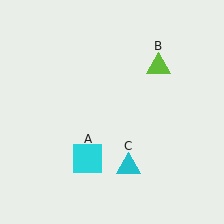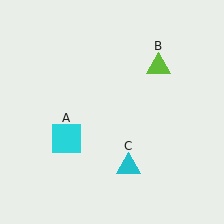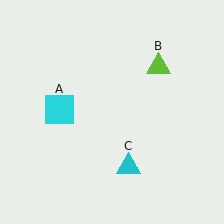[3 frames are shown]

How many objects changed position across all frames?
1 object changed position: cyan square (object A).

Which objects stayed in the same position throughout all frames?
Lime triangle (object B) and cyan triangle (object C) remained stationary.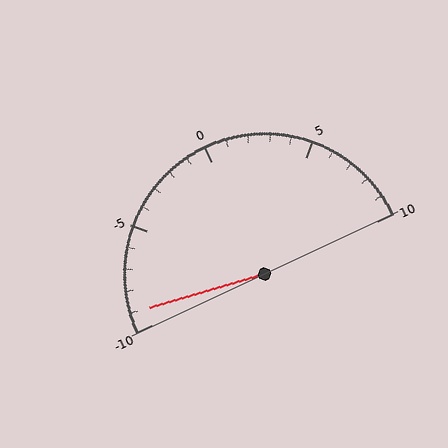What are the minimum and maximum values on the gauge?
The gauge ranges from -10 to 10.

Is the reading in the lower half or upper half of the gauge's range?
The reading is in the lower half of the range (-10 to 10).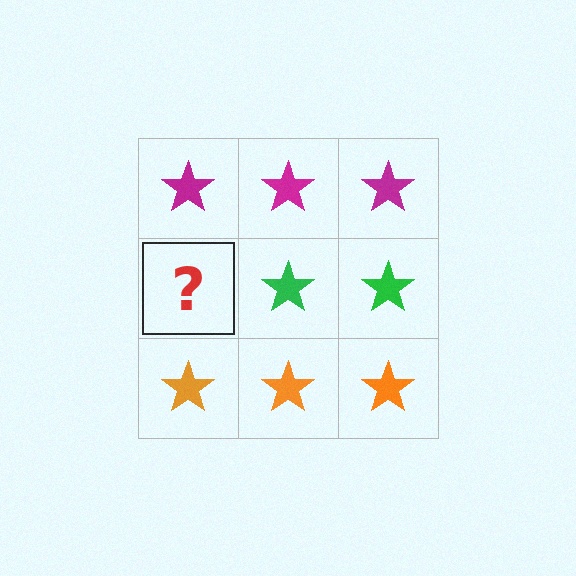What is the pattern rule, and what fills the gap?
The rule is that each row has a consistent color. The gap should be filled with a green star.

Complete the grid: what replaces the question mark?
The question mark should be replaced with a green star.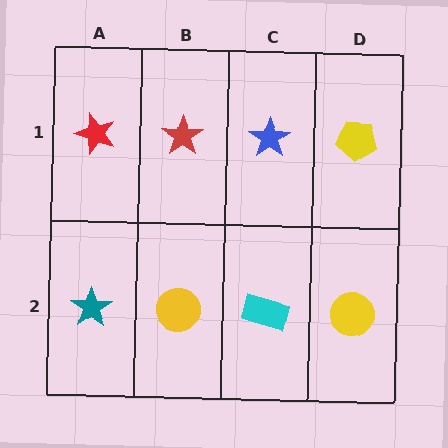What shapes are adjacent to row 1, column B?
A yellow circle (row 2, column B), a red star (row 1, column A), a blue star (row 1, column C).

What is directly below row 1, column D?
A yellow circle.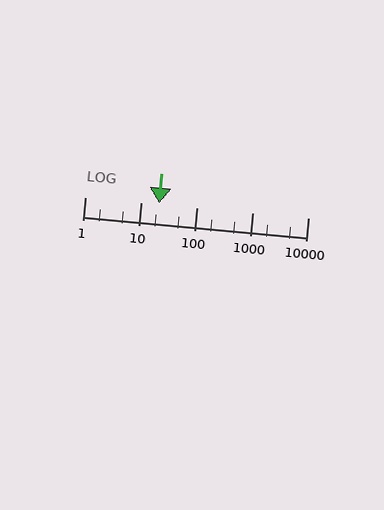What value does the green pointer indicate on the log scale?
The pointer indicates approximately 21.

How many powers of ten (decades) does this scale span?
The scale spans 4 decades, from 1 to 10000.